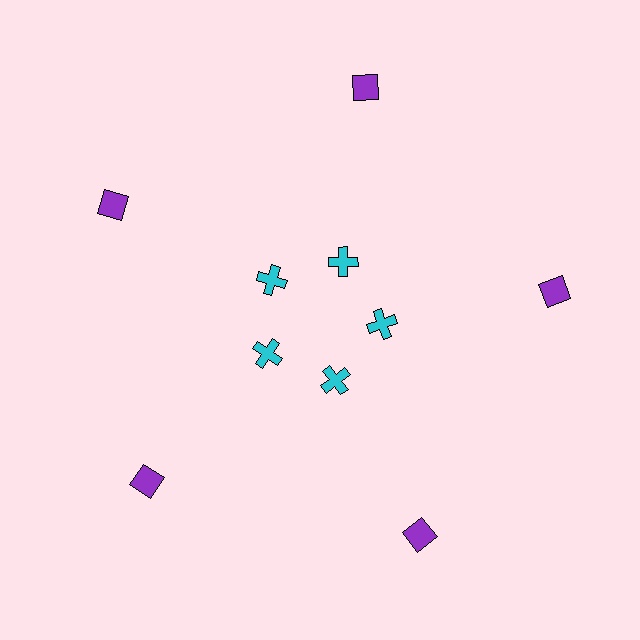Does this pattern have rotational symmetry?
Yes, this pattern has 5-fold rotational symmetry. It looks the same after rotating 72 degrees around the center.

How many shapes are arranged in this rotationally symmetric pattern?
There are 10 shapes, arranged in 5 groups of 2.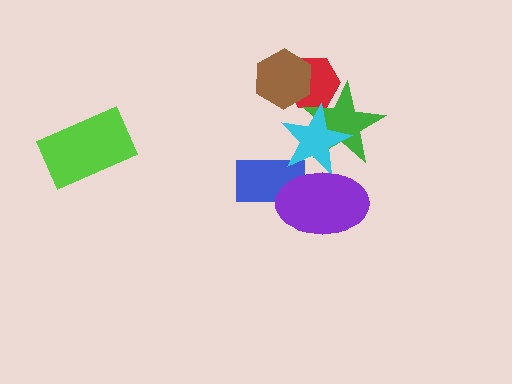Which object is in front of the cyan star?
The purple ellipse is in front of the cyan star.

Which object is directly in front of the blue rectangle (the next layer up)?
The cyan star is directly in front of the blue rectangle.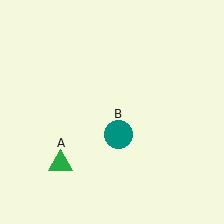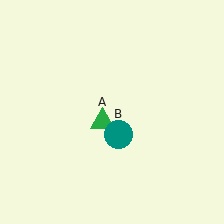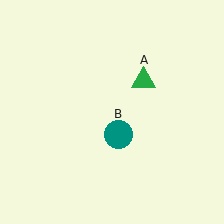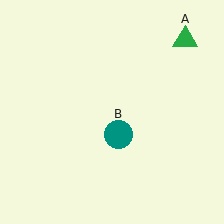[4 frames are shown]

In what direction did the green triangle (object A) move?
The green triangle (object A) moved up and to the right.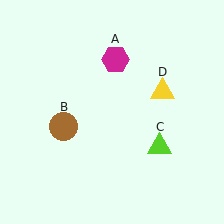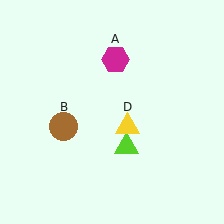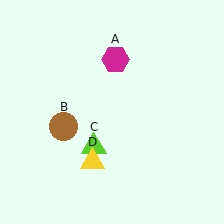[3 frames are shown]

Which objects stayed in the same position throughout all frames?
Magenta hexagon (object A) and brown circle (object B) remained stationary.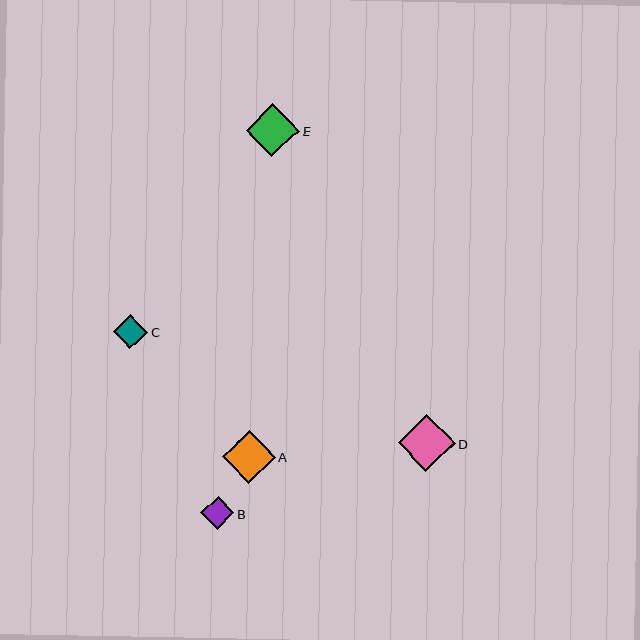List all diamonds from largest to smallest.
From largest to smallest: D, E, A, C, B.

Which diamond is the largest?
Diamond D is the largest with a size of approximately 57 pixels.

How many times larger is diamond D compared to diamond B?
Diamond D is approximately 1.7 times the size of diamond B.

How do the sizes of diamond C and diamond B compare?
Diamond C and diamond B are approximately the same size.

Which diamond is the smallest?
Diamond B is the smallest with a size of approximately 33 pixels.